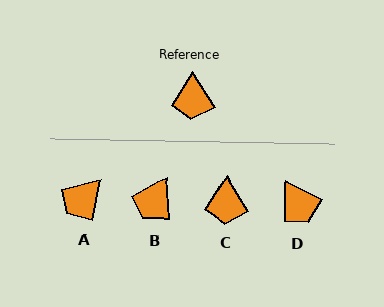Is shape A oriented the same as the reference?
No, it is off by about 43 degrees.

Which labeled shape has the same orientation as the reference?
C.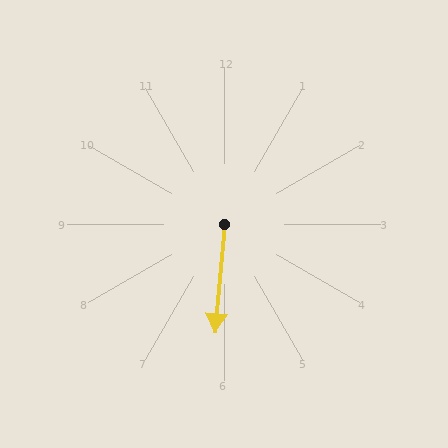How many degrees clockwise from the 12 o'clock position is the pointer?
Approximately 185 degrees.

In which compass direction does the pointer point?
South.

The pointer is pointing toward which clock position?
Roughly 6 o'clock.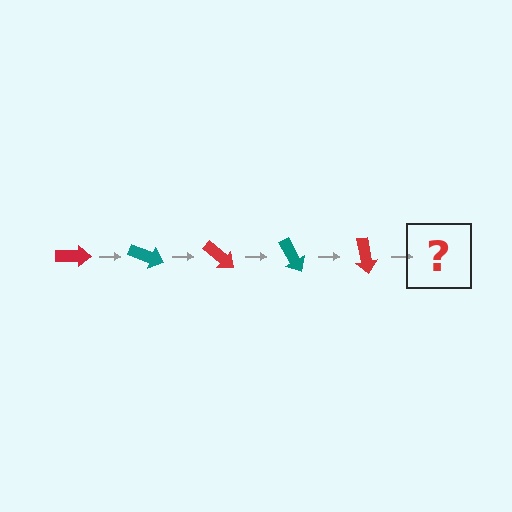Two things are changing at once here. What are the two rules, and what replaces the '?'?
The two rules are that it rotates 20 degrees each step and the color cycles through red and teal. The '?' should be a teal arrow, rotated 100 degrees from the start.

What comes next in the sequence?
The next element should be a teal arrow, rotated 100 degrees from the start.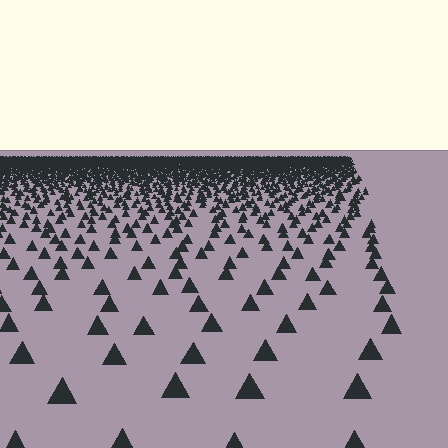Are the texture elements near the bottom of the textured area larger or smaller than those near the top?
Larger. Near the bottom, elements are closer to the viewer and appear at a bigger on-screen size.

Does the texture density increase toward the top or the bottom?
Density increases toward the top.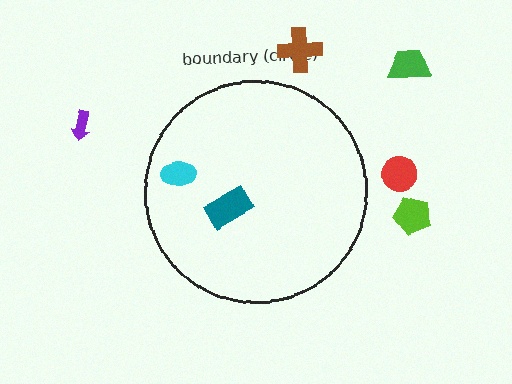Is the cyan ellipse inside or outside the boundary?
Inside.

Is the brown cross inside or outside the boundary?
Outside.